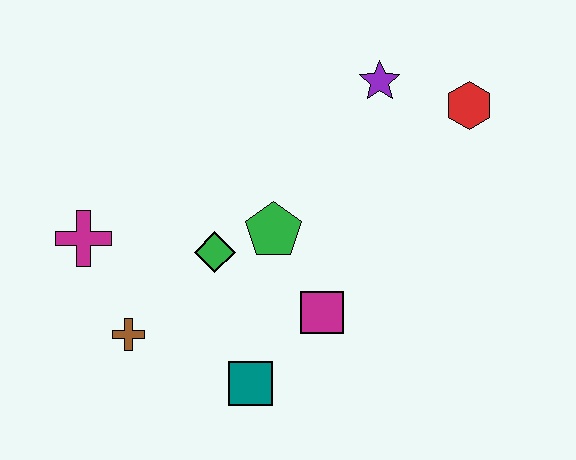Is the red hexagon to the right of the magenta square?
Yes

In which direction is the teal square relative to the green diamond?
The teal square is below the green diamond.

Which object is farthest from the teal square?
The red hexagon is farthest from the teal square.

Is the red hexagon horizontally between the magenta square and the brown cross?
No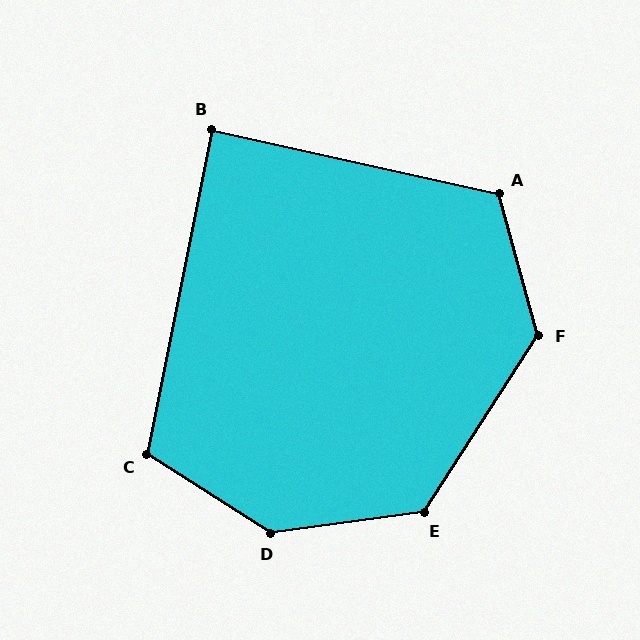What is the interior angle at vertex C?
Approximately 111 degrees (obtuse).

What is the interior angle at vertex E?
Approximately 131 degrees (obtuse).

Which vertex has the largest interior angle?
D, at approximately 140 degrees.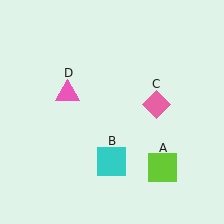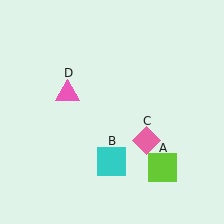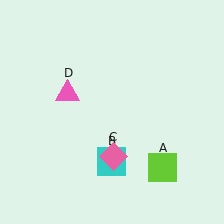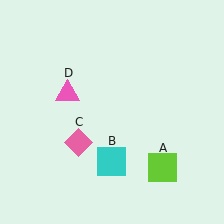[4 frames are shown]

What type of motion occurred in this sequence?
The pink diamond (object C) rotated clockwise around the center of the scene.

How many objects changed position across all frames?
1 object changed position: pink diamond (object C).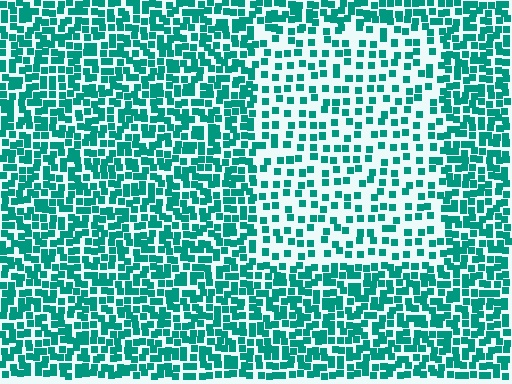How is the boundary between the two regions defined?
The boundary is defined by a change in element density (approximately 2.1x ratio). All elements are the same color, size, and shape.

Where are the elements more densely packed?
The elements are more densely packed outside the rectangle boundary.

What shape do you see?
I see a rectangle.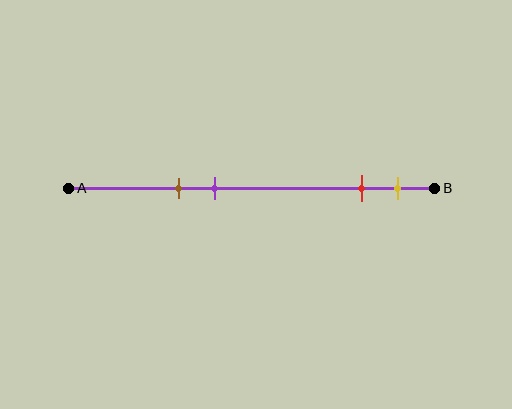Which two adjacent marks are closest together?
The red and yellow marks are the closest adjacent pair.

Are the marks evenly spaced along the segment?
No, the marks are not evenly spaced.